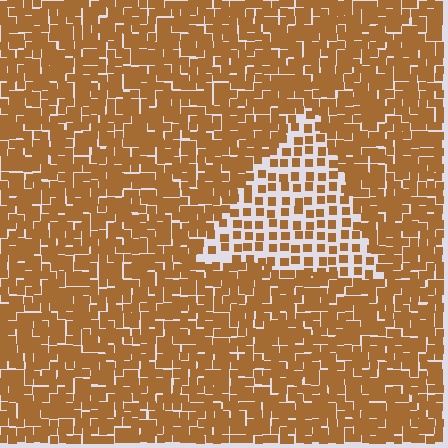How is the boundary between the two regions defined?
The boundary is defined by a change in element density (approximately 2.2x ratio). All elements are the same color, size, and shape.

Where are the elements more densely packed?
The elements are more densely packed outside the triangle boundary.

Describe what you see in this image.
The image contains small brown elements arranged at two different densities. A triangle-shaped region is visible where the elements are less densely packed than the surrounding area.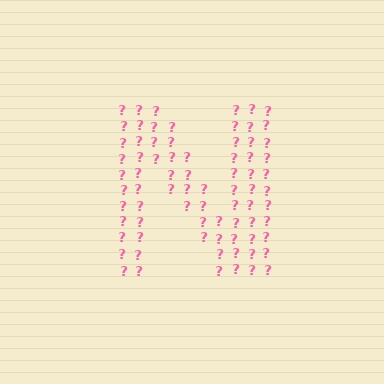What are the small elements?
The small elements are question marks.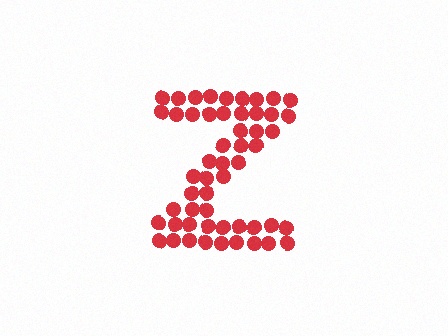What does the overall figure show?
The overall figure shows the letter Z.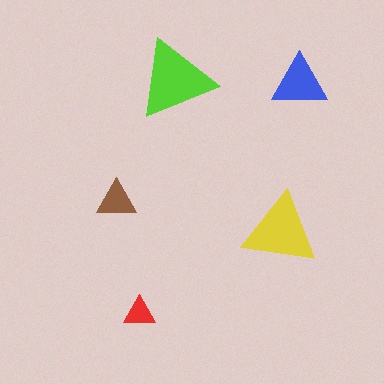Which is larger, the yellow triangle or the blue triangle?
The yellow one.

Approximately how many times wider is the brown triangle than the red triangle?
About 1.5 times wider.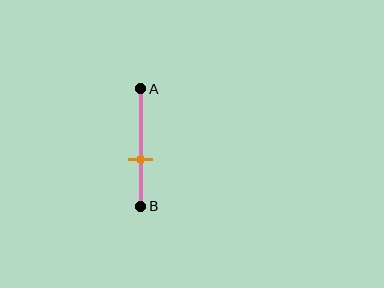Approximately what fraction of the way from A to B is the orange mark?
The orange mark is approximately 60% of the way from A to B.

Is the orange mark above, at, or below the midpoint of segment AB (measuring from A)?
The orange mark is below the midpoint of segment AB.